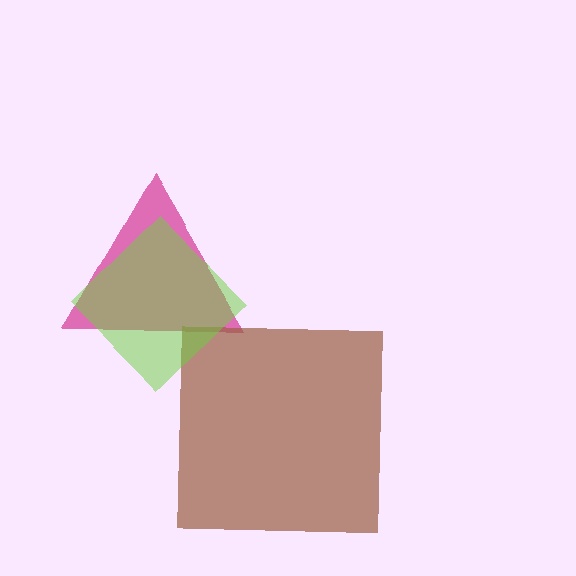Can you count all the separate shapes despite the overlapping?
Yes, there are 3 separate shapes.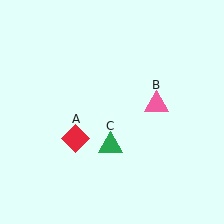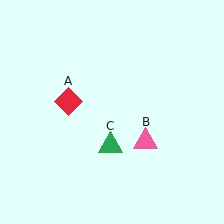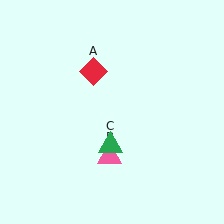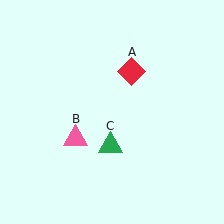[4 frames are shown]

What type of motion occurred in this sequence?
The red diamond (object A), pink triangle (object B) rotated clockwise around the center of the scene.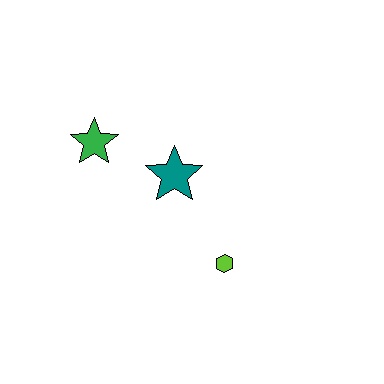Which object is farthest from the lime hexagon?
The green star is farthest from the lime hexagon.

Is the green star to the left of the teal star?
Yes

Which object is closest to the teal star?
The green star is closest to the teal star.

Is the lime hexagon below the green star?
Yes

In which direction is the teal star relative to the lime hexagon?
The teal star is above the lime hexagon.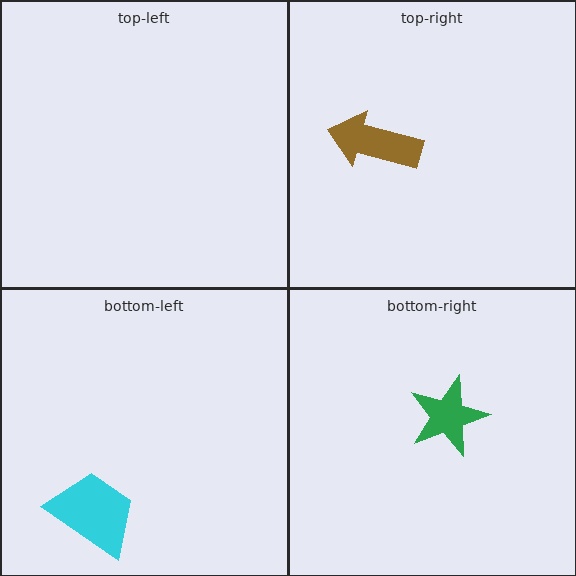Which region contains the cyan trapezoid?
The bottom-left region.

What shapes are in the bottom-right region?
The green star.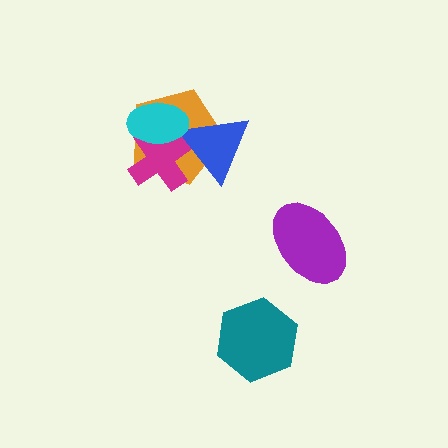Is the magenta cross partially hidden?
Yes, it is partially covered by another shape.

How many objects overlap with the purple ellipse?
0 objects overlap with the purple ellipse.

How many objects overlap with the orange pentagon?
3 objects overlap with the orange pentagon.